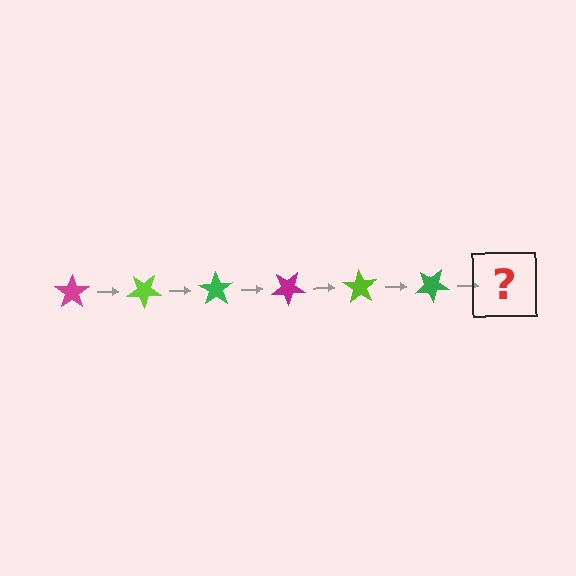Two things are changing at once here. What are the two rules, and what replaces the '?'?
The two rules are that it rotates 35 degrees each step and the color cycles through magenta, lime, and green. The '?' should be a magenta star, rotated 210 degrees from the start.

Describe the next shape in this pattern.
It should be a magenta star, rotated 210 degrees from the start.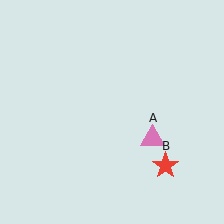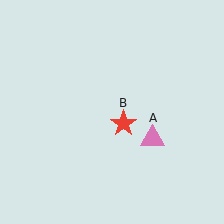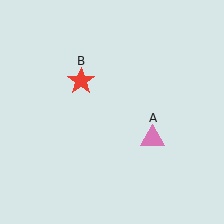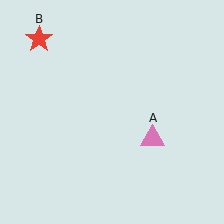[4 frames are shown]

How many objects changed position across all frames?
1 object changed position: red star (object B).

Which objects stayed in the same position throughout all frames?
Pink triangle (object A) remained stationary.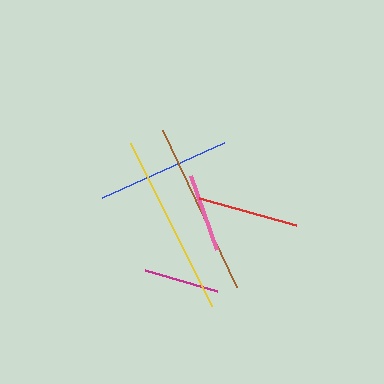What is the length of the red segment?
The red segment is approximately 101 pixels long.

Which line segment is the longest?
The yellow line is the longest at approximately 182 pixels.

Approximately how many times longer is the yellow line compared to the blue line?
The yellow line is approximately 1.4 times the length of the blue line.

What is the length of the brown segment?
The brown segment is approximately 173 pixels long.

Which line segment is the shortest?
The magenta line is the shortest at approximately 74 pixels.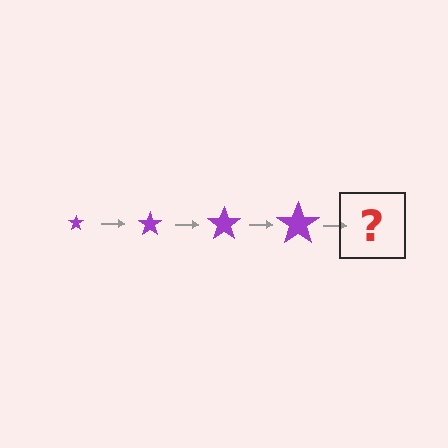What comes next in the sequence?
The next element should be a purple star, larger than the previous one.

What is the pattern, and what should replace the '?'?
The pattern is that the star gets progressively larger each step. The '?' should be a purple star, larger than the previous one.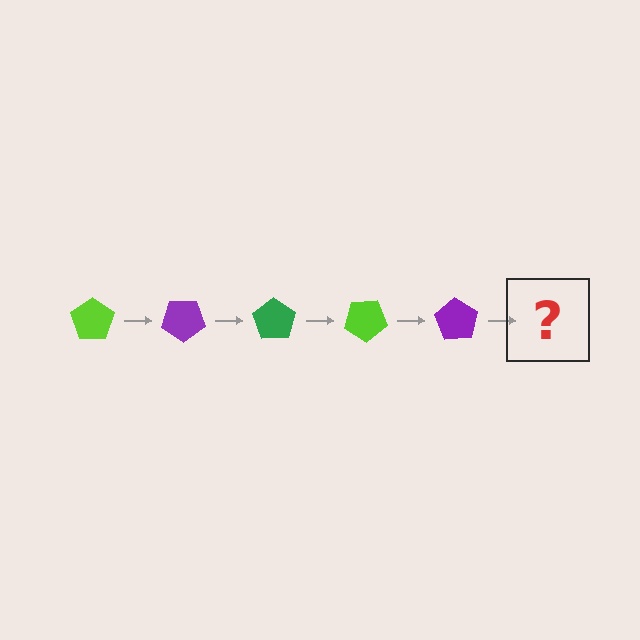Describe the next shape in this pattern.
It should be a green pentagon, rotated 175 degrees from the start.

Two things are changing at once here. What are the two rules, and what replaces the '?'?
The two rules are that it rotates 35 degrees each step and the color cycles through lime, purple, and green. The '?' should be a green pentagon, rotated 175 degrees from the start.